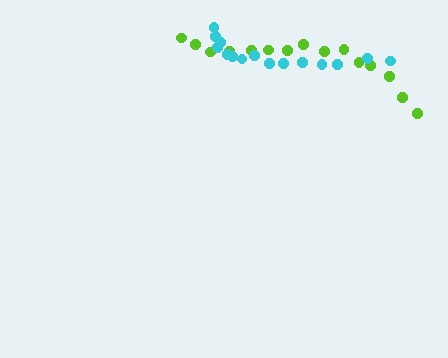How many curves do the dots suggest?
There are 2 distinct paths.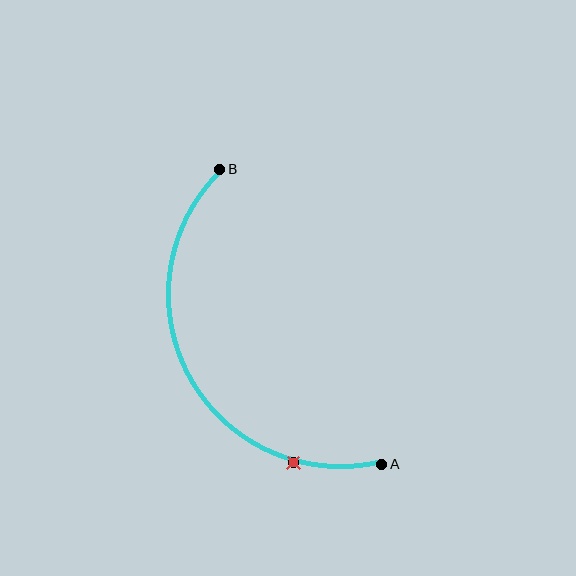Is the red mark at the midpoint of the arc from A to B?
No. The red mark lies on the arc but is closer to endpoint A. The arc midpoint would be at the point on the curve equidistant along the arc from both A and B.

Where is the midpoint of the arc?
The arc midpoint is the point on the curve farthest from the straight line joining A and B. It sits to the left of that line.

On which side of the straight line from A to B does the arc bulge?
The arc bulges to the left of the straight line connecting A and B.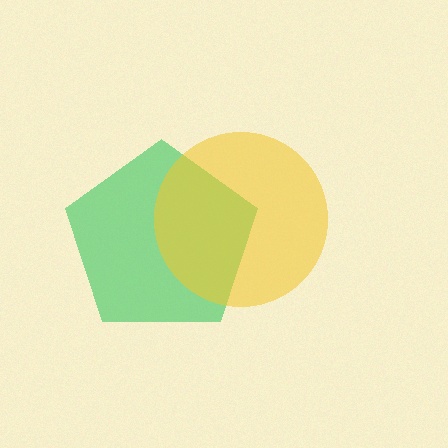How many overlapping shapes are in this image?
There are 2 overlapping shapes in the image.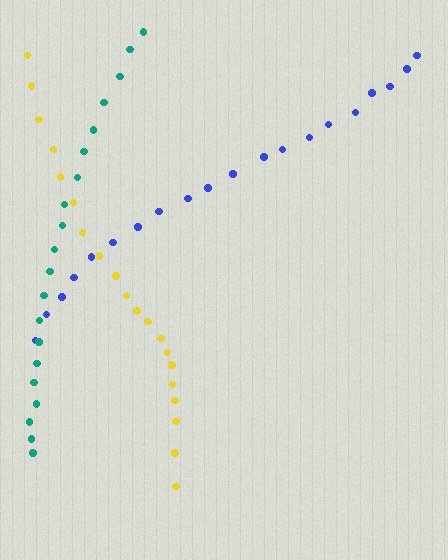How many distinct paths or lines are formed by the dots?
There are 3 distinct paths.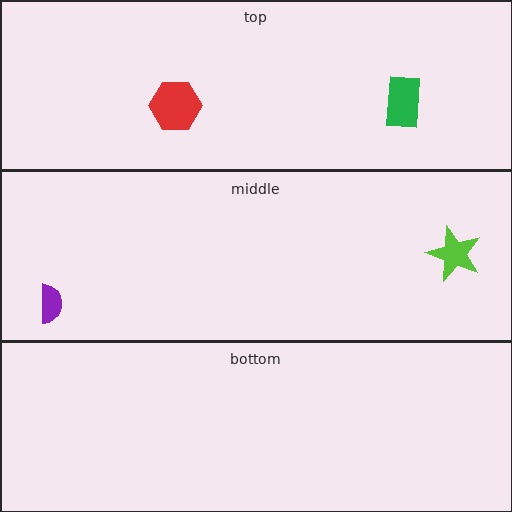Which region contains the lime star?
The middle region.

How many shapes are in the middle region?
2.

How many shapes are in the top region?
2.